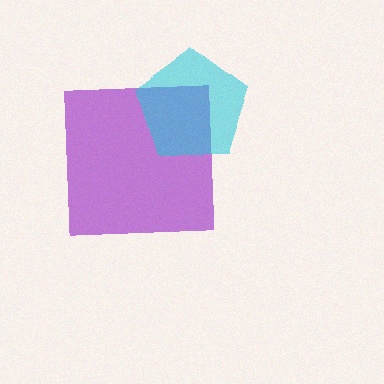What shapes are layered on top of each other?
The layered shapes are: a purple square, a cyan pentagon.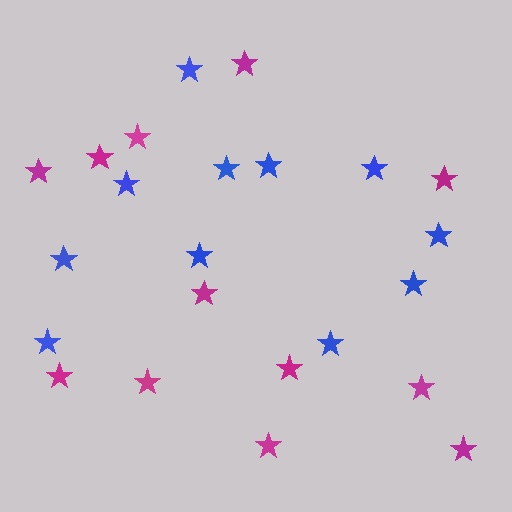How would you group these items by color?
There are 2 groups: one group of blue stars (11) and one group of magenta stars (12).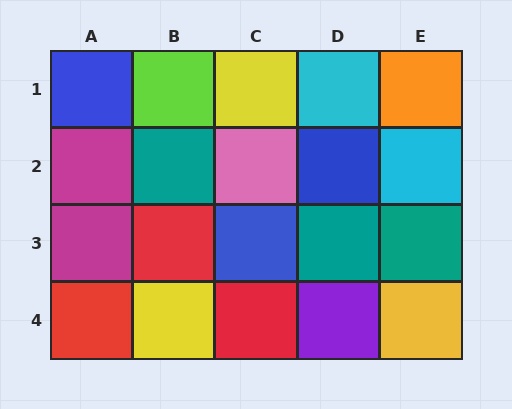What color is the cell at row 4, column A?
Red.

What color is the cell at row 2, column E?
Cyan.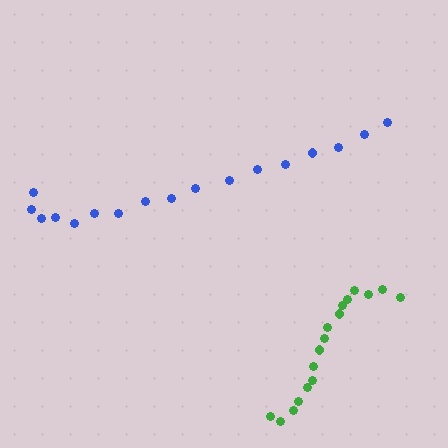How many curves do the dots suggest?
There are 2 distinct paths.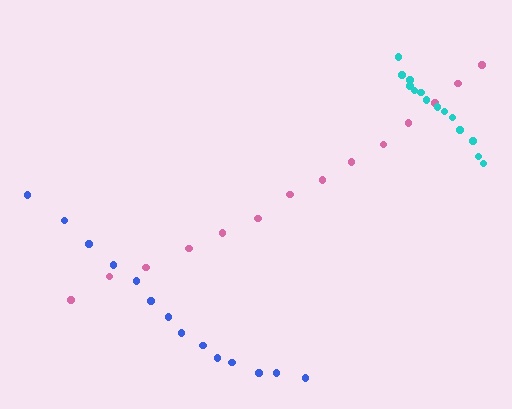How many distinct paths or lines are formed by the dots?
There are 3 distinct paths.